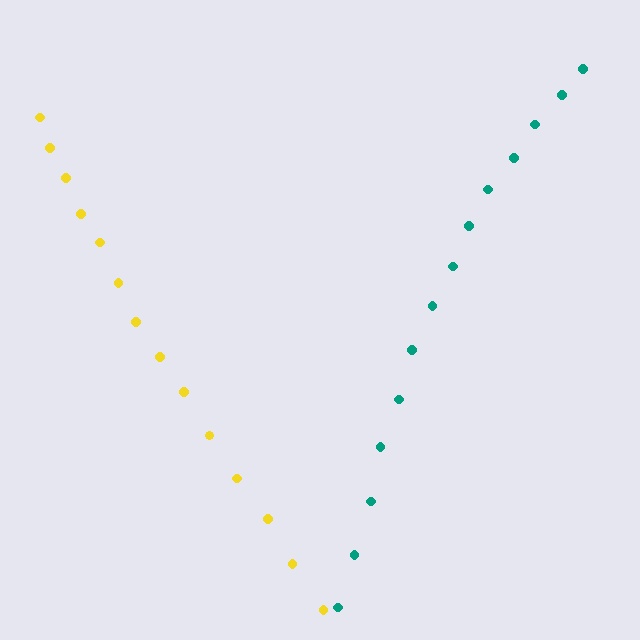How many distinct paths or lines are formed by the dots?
There are 2 distinct paths.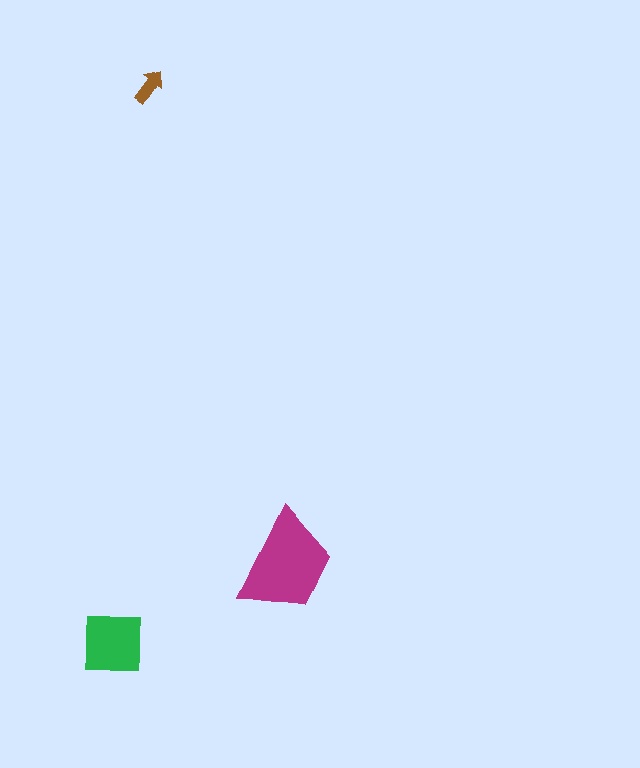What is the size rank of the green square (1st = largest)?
2nd.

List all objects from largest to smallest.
The magenta trapezoid, the green square, the brown arrow.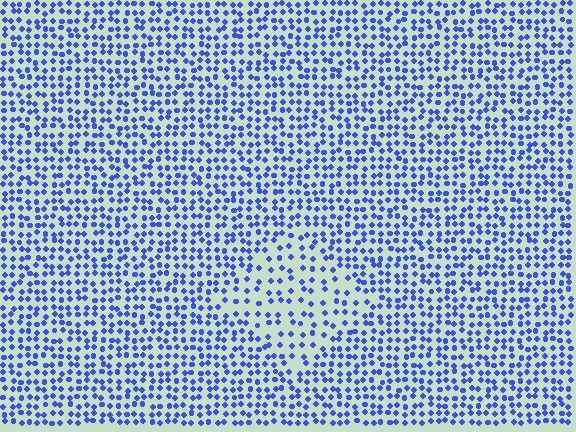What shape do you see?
I see a diamond.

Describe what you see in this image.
The image contains small blue elements arranged at two different densities. A diamond-shaped region is visible where the elements are less densely packed than the surrounding area.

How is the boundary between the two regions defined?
The boundary is defined by a change in element density (approximately 1.8x ratio). All elements are the same color, size, and shape.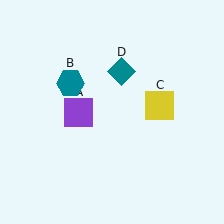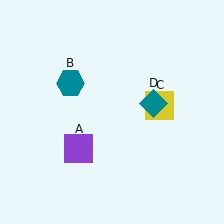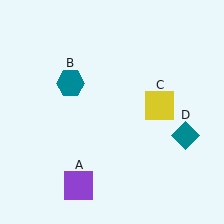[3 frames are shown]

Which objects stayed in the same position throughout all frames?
Teal hexagon (object B) and yellow square (object C) remained stationary.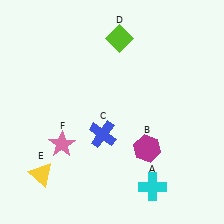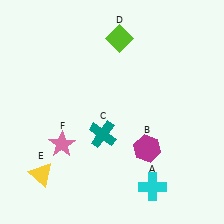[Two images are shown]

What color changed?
The cross (C) changed from blue in Image 1 to teal in Image 2.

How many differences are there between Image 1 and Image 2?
There is 1 difference between the two images.